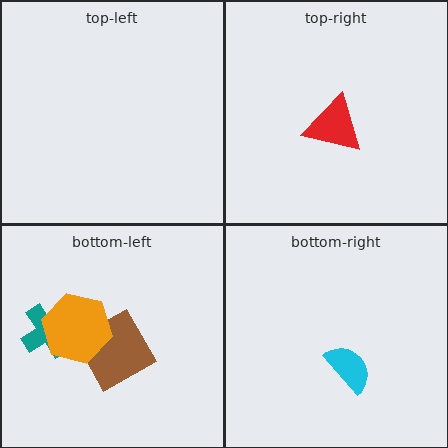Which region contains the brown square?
The bottom-left region.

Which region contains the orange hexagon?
The bottom-left region.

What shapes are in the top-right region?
The red triangle.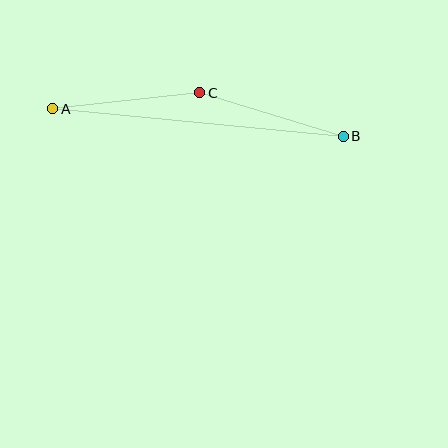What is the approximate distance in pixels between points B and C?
The distance between B and C is approximately 150 pixels.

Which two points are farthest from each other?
Points A and B are farthest from each other.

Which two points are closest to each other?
Points A and C are closest to each other.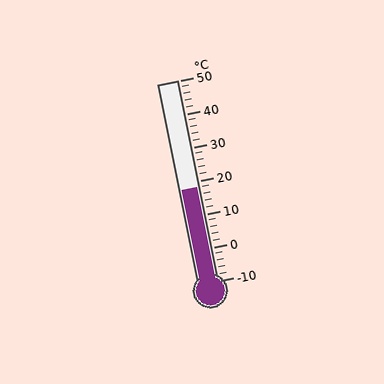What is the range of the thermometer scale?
The thermometer scale ranges from -10°C to 50°C.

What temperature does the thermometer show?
The thermometer shows approximately 18°C.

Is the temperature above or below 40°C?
The temperature is below 40°C.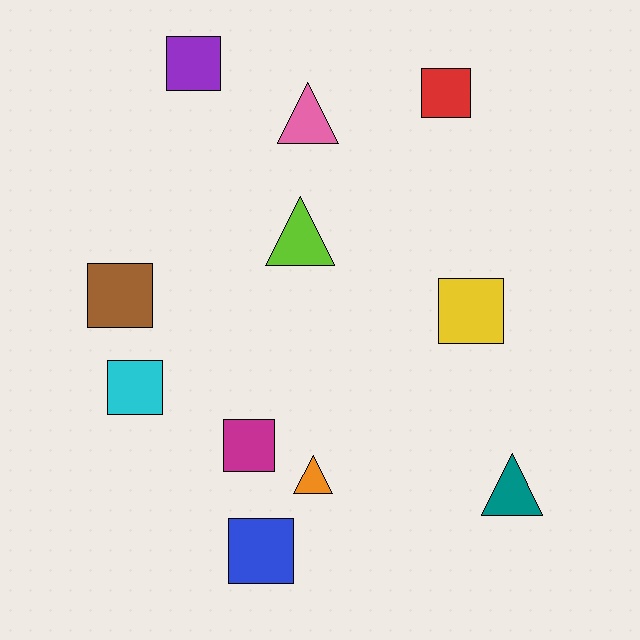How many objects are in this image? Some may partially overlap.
There are 11 objects.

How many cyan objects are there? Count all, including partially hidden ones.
There is 1 cyan object.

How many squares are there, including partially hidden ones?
There are 7 squares.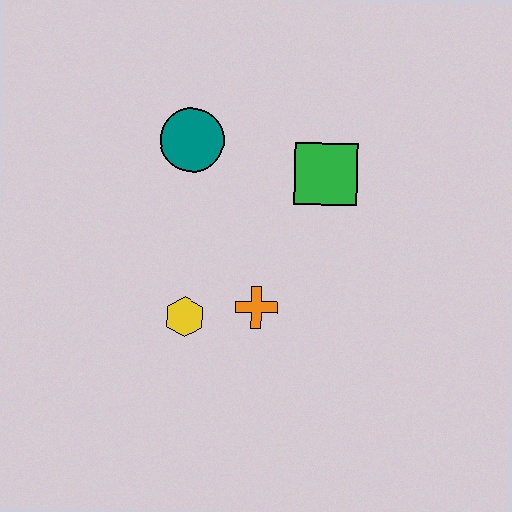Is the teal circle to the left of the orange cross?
Yes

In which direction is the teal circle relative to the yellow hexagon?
The teal circle is above the yellow hexagon.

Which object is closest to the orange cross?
The yellow hexagon is closest to the orange cross.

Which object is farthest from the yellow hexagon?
The green square is farthest from the yellow hexagon.